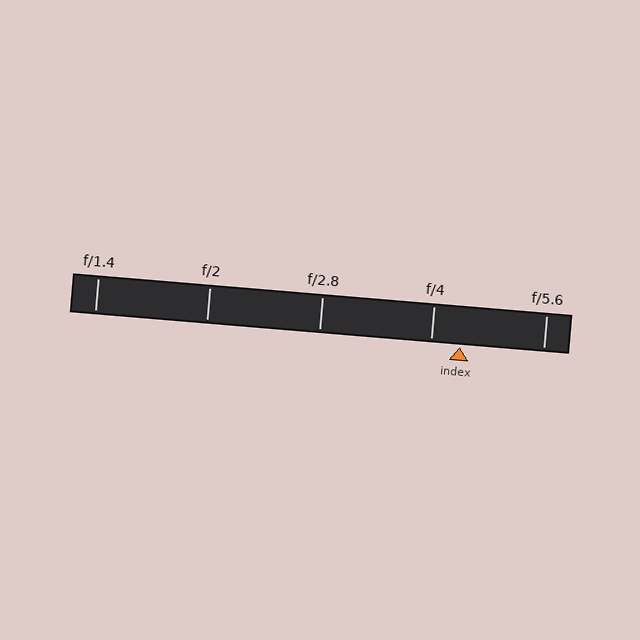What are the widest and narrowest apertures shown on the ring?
The widest aperture shown is f/1.4 and the narrowest is f/5.6.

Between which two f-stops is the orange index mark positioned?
The index mark is between f/4 and f/5.6.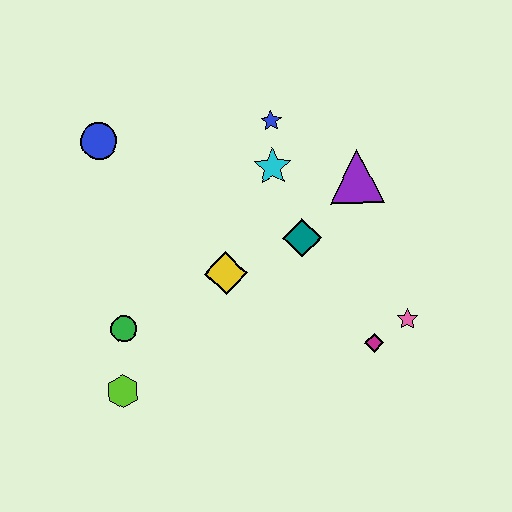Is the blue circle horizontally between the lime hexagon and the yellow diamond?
No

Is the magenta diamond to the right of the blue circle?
Yes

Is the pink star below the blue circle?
Yes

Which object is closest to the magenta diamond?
The pink star is closest to the magenta diamond.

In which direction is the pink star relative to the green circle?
The pink star is to the right of the green circle.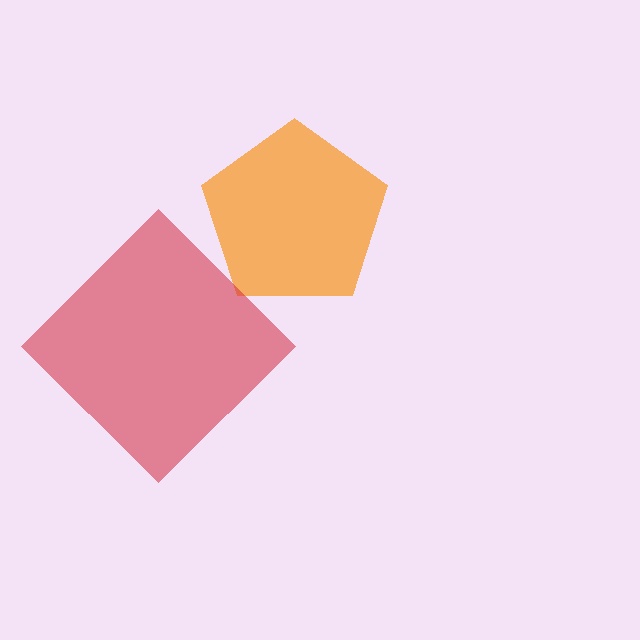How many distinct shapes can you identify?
There are 2 distinct shapes: an orange pentagon, a red diamond.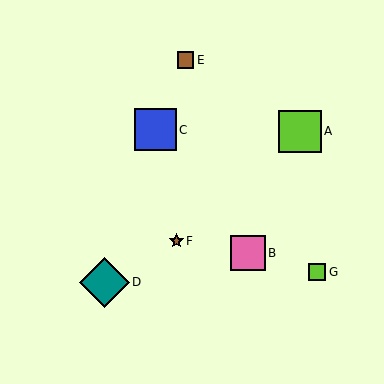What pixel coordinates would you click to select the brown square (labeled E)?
Click at (186, 60) to select the brown square E.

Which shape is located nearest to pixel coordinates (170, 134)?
The blue square (labeled C) at (155, 130) is nearest to that location.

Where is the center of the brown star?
The center of the brown star is at (176, 241).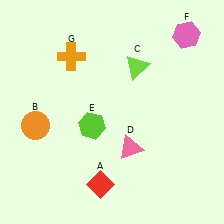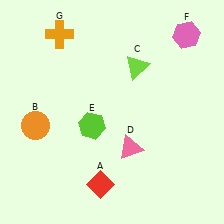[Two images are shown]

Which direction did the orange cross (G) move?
The orange cross (G) moved up.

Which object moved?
The orange cross (G) moved up.